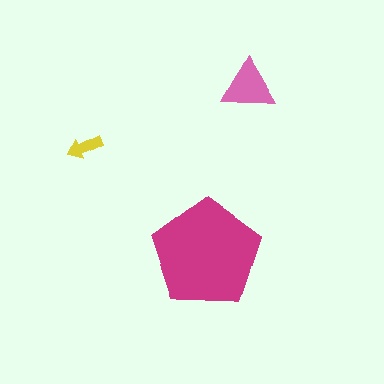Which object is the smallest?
The yellow arrow.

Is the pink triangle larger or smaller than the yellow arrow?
Larger.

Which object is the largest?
The magenta pentagon.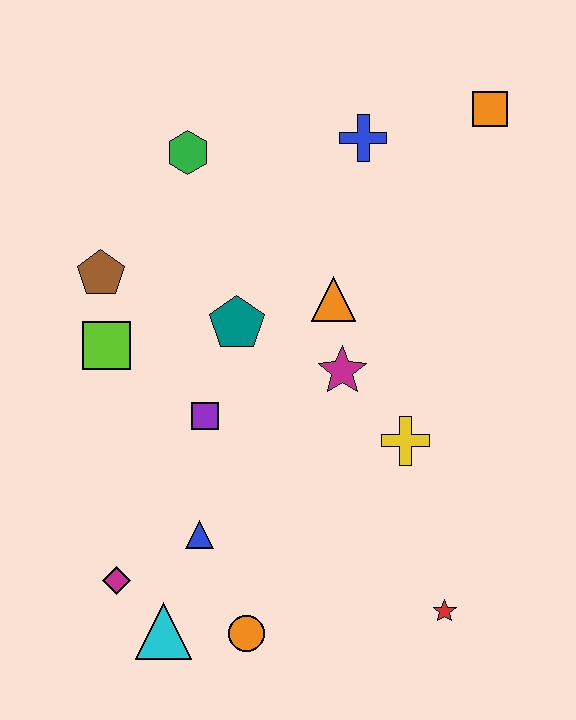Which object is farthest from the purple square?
The orange square is farthest from the purple square.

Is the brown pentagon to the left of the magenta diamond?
Yes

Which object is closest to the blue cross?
The orange square is closest to the blue cross.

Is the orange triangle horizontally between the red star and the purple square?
Yes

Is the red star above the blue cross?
No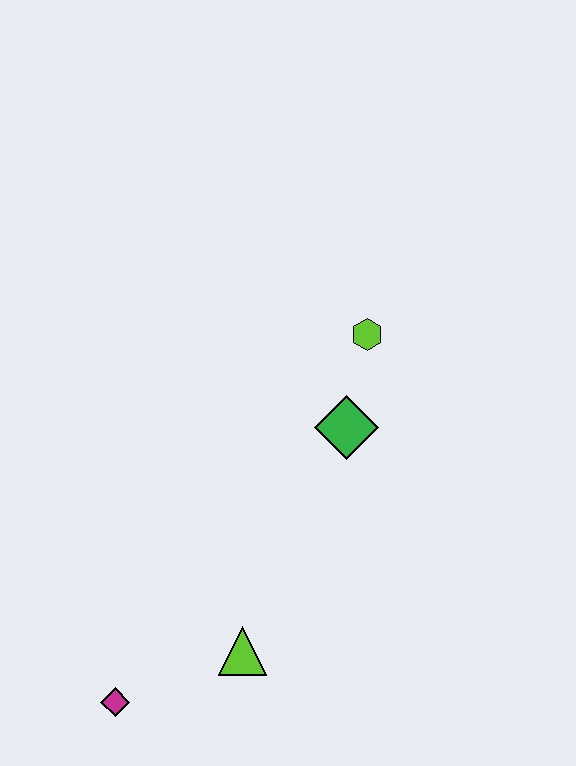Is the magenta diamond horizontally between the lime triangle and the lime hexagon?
No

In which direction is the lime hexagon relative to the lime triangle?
The lime hexagon is above the lime triangle.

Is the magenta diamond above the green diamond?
No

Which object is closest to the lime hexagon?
The green diamond is closest to the lime hexagon.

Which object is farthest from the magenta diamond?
The lime hexagon is farthest from the magenta diamond.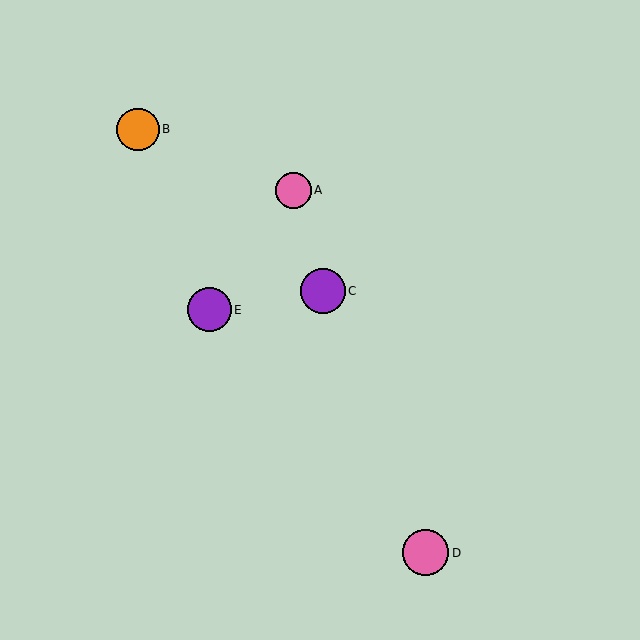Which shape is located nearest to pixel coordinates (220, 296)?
The purple circle (labeled E) at (209, 310) is nearest to that location.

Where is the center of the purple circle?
The center of the purple circle is at (323, 291).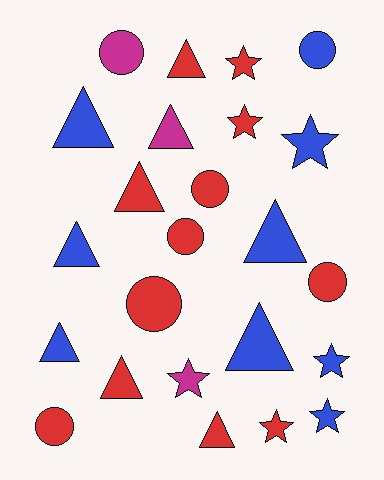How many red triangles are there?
There are 4 red triangles.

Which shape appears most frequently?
Triangle, with 10 objects.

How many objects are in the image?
There are 24 objects.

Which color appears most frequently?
Red, with 12 objects.